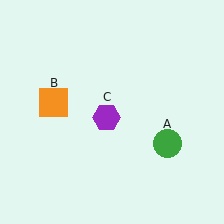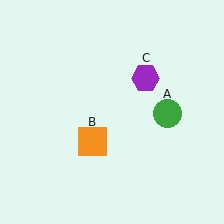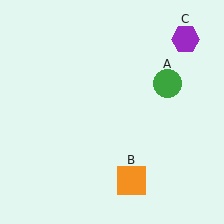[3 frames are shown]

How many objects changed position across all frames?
3 objects changed position: green circle (object A), orange square (object B), purple hexagon (object C).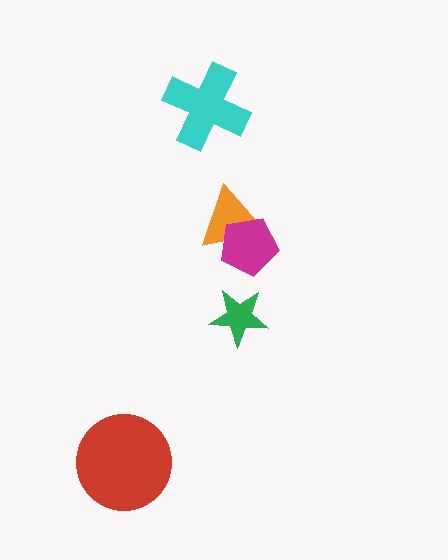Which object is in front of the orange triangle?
The magenta pentagon is in front of the orange triangle.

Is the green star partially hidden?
No, no other shape covers it.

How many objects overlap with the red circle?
0 objects overlap with the red circle.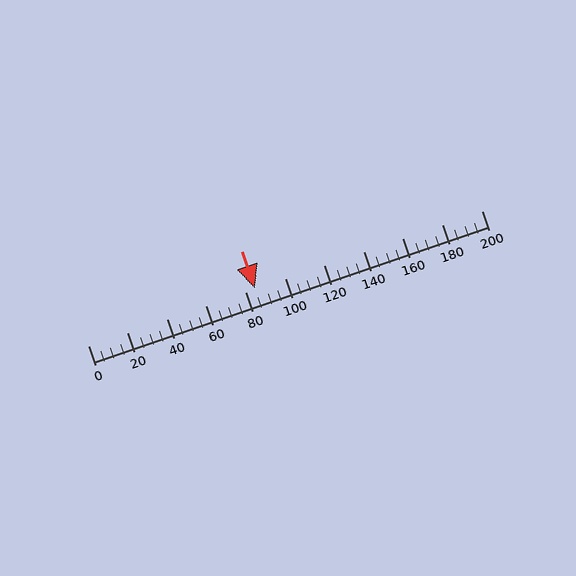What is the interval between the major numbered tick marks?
The major tick marks are spaced 20 units apart.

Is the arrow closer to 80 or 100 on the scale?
The arrow is closer to 80.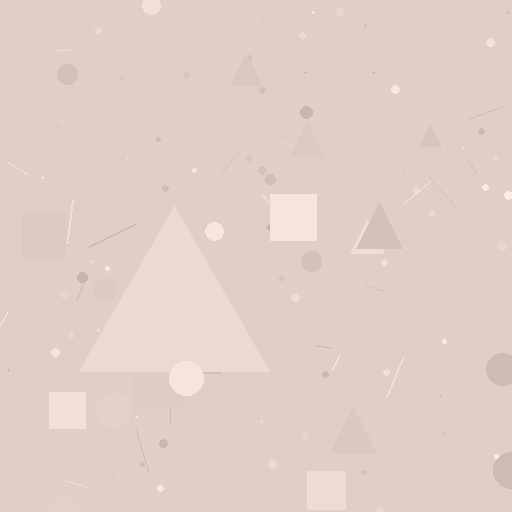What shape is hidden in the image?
A triangle is hidden in the image.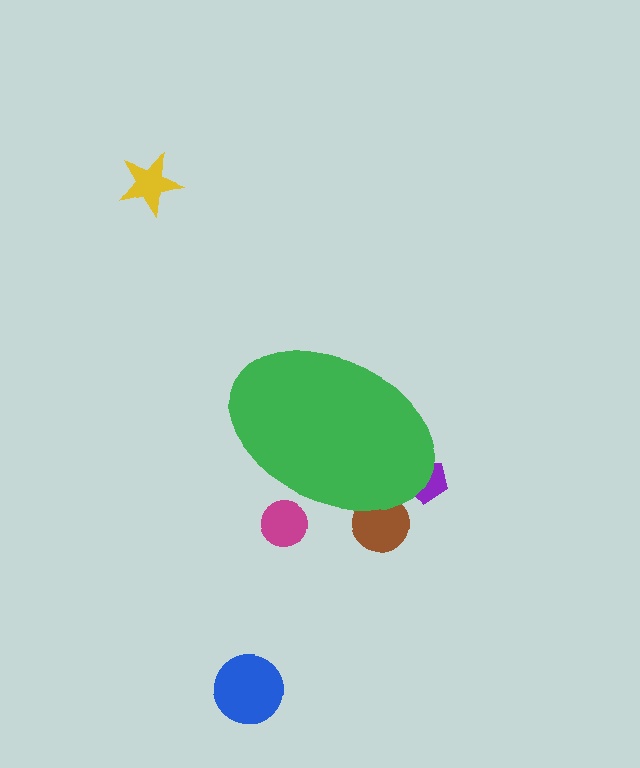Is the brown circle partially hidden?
Yes, the brown circle is partially hidden behind the green ellipse.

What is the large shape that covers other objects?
A green ellipse.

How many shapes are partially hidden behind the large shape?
4 shapes are partially hidden.